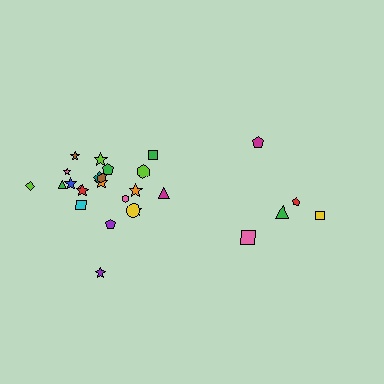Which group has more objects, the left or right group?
The left group.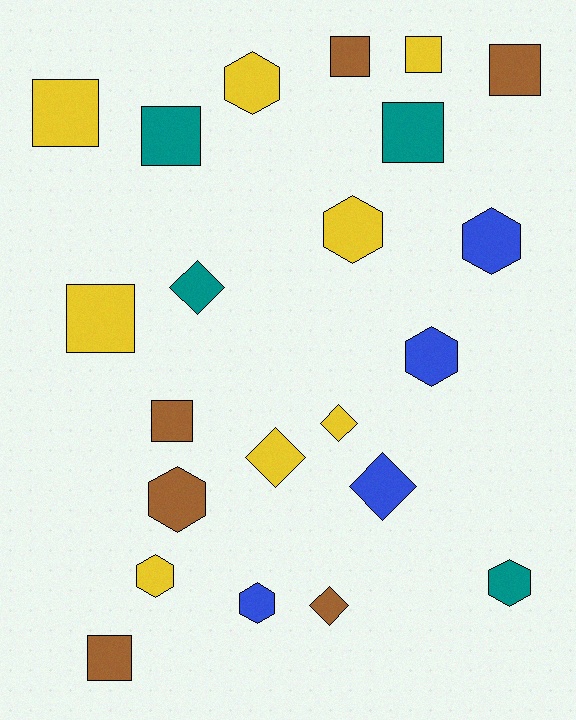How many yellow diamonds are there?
There are 2 yellow diamonds.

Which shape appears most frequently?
Square, with 9 objects.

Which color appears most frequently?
Yellow, with 8 objects.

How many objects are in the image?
There are 22 objects.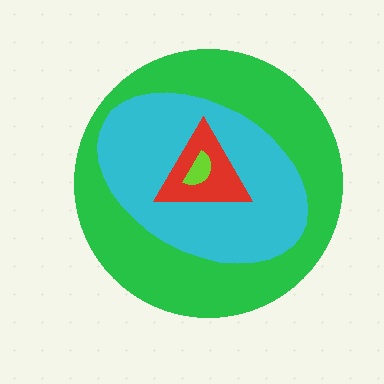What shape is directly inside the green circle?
The cyan ellipse.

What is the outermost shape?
The green circle.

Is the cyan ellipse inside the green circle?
Yes.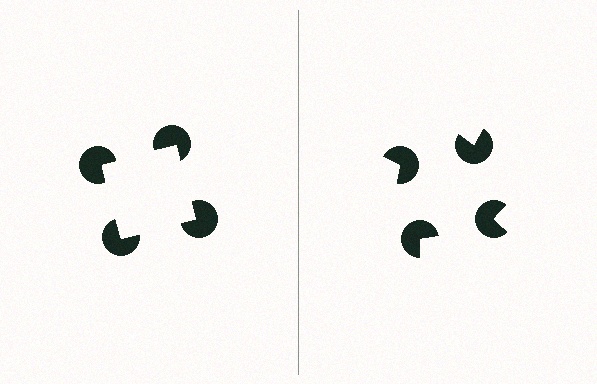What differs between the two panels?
The pac-man discs are positioned identically on both sides; only the wedge orientations differ. On the left they align to a square; on the right they are misaligned.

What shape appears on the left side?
An illusory square.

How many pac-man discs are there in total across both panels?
8 — 4 on each side.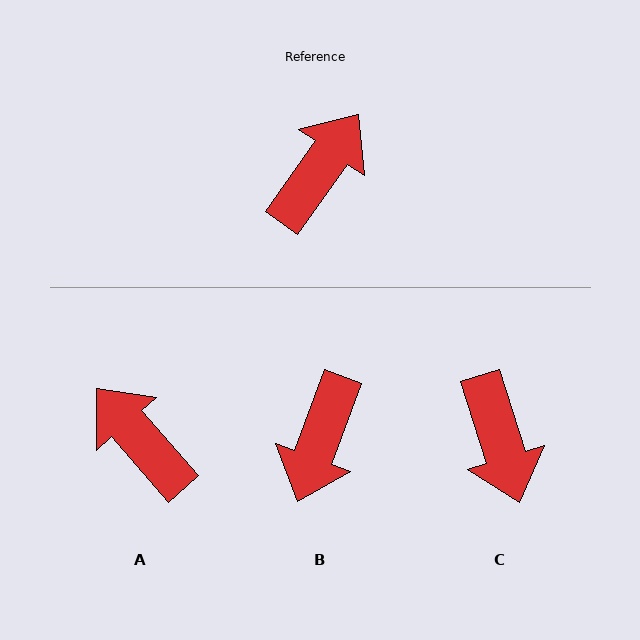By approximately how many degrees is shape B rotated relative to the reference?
Approximately 165 degrees clockwise.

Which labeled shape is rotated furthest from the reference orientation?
B, about 165 degrees away.